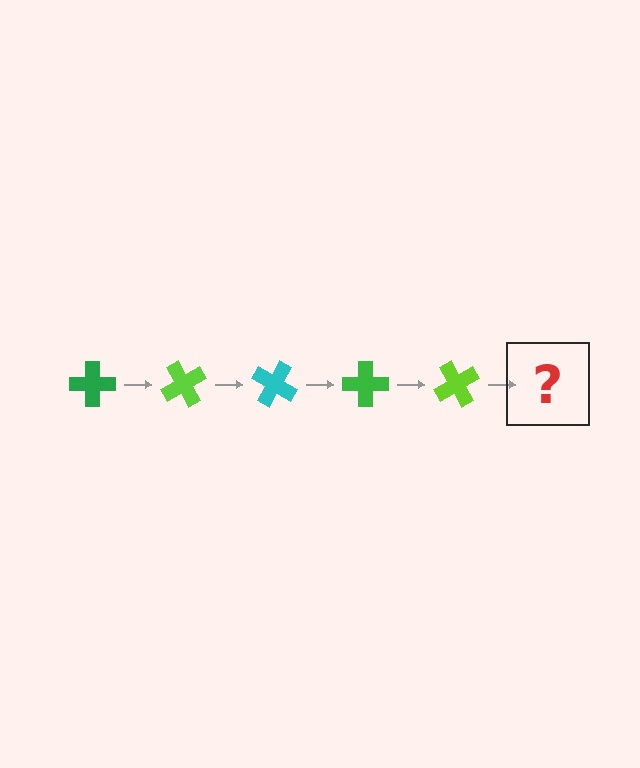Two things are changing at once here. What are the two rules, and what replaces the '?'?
The two rules are that it rotates 60 degrees each step and the color cycles through green, lime, and cyan. The '?' should be a cyan cross, rotated 300 degrees from the start.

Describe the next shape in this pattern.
It should be a cyan cross, rotated 300 degrees from the start.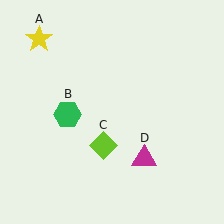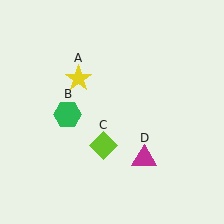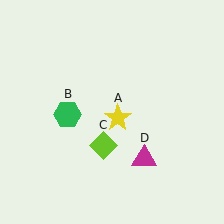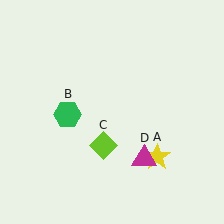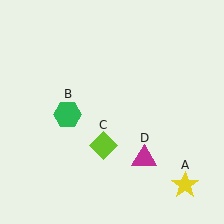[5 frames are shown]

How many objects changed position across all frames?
1 object changed position: yellow star (object A).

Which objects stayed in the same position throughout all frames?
Green hexagon (object B) and lime diamond (object C) and magenta triangle (object D) remained stationary.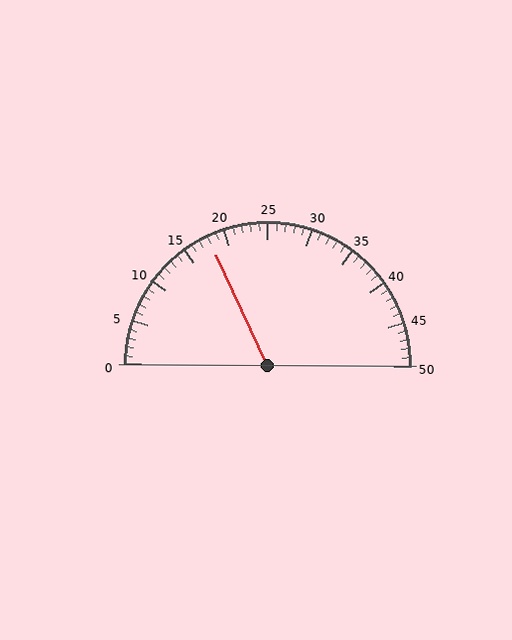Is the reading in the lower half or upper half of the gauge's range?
The reading is in the lower half of the range (0 to 50).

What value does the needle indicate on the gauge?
The needle indicates approximately 18.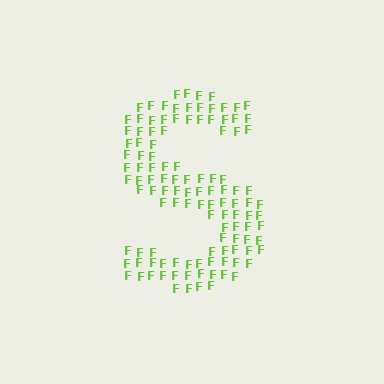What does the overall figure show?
The overall figure shows the letter S.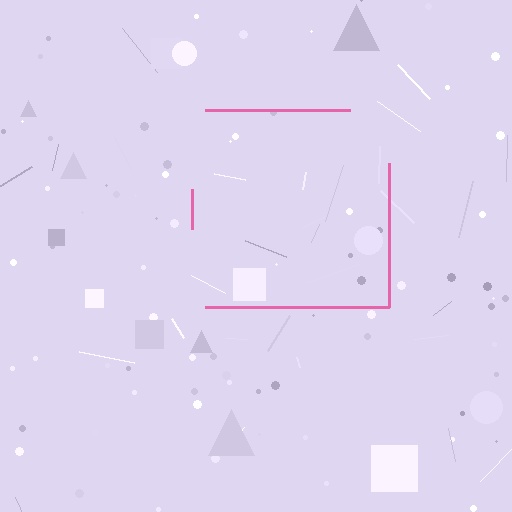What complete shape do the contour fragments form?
The contour fragments form a square.